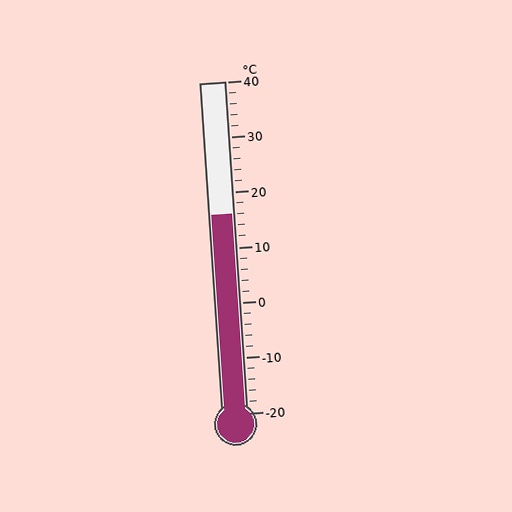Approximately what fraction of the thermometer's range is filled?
The thermometer is filled to approximately 60% of its range.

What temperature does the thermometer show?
The thermometer shows approximately 16°C.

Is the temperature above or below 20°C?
The temperature is below 20°C.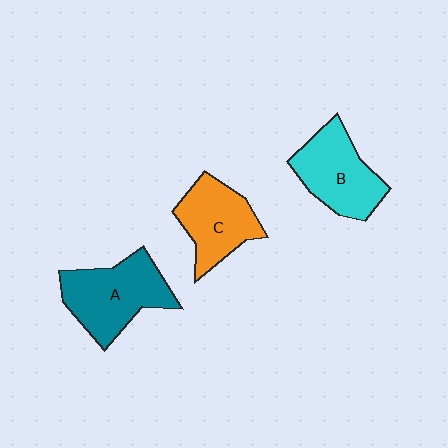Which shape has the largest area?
Shape A (teal).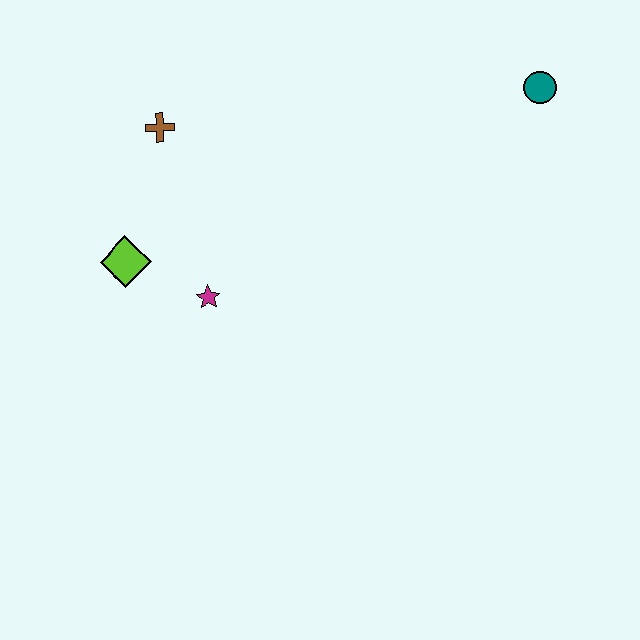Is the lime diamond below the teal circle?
Yes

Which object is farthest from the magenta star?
The teal circle is farthest from the magenta star.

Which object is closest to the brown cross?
The lime diamond is closest to the brown cross.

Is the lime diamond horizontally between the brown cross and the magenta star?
No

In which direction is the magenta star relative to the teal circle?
The magenta star is to the left of the teal circle.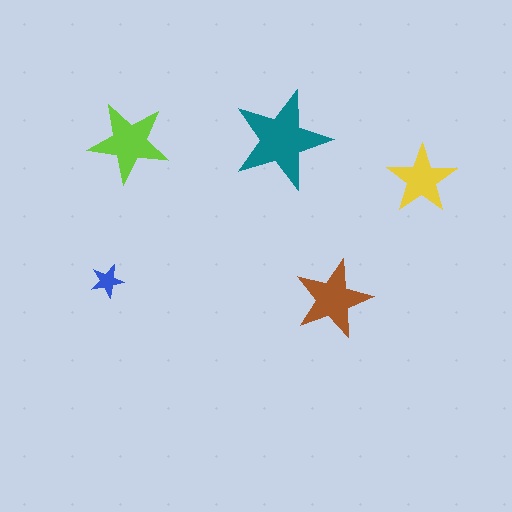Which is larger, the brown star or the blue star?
The brown one.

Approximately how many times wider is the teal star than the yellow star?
About 1.5 times wider.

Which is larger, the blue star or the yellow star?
The yellow one.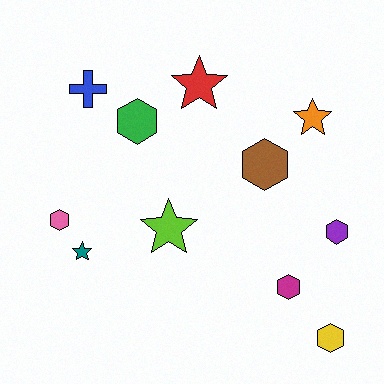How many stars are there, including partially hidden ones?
There are 4 stars.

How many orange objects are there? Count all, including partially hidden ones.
There is 1 orange object.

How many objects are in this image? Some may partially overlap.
There are 11 objects.